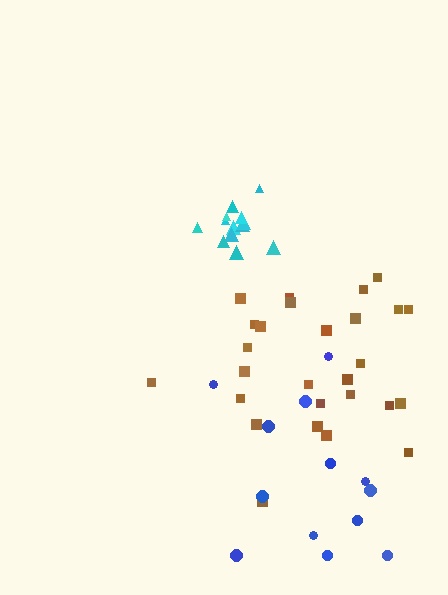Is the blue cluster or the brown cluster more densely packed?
Brown.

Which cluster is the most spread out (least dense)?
Blue.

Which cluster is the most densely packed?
Cyan.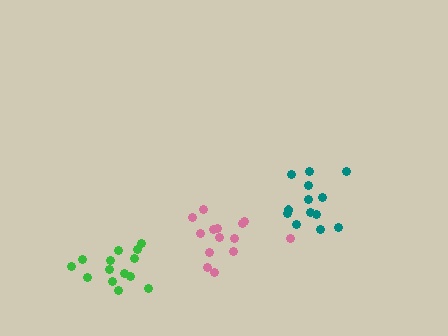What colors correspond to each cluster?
The clusters are colored: pink, teal, green.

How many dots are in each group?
Group 1: 14 dots, Group 2: 13 dots, Group 3: 14 dots (41 total).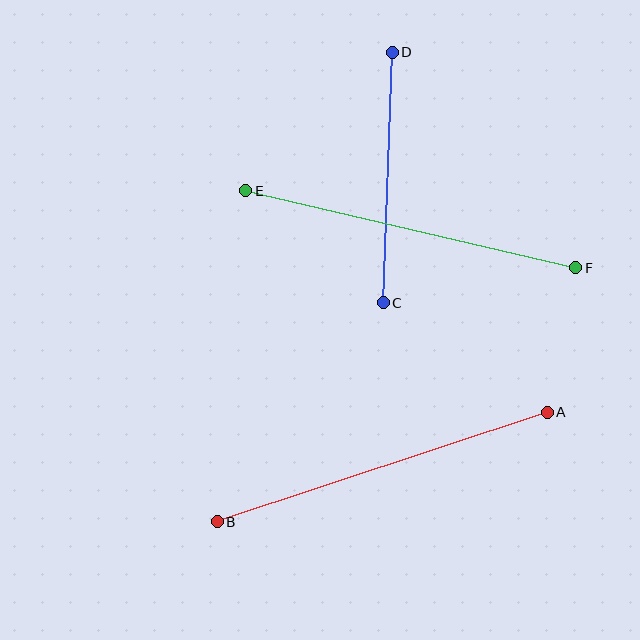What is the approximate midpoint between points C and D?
The midpoint is at approximately (388, 178) pixels.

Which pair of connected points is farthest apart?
Points A and B are farthest apart.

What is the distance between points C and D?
The distance is approximately 251 pixels.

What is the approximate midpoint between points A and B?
The midpoint is at approximately (382, 467) pixels.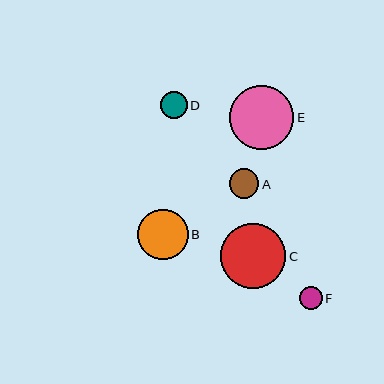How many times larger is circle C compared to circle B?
Circle C is approximately 1.3 times the size of circle B.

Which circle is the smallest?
Circle F is the smallest with a size of approximately 23 pixels.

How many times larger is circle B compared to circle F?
Circle B is approximately 2.2 times the size of circle F.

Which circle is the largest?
Circle C is the largest with a size of approximately 65 pixels.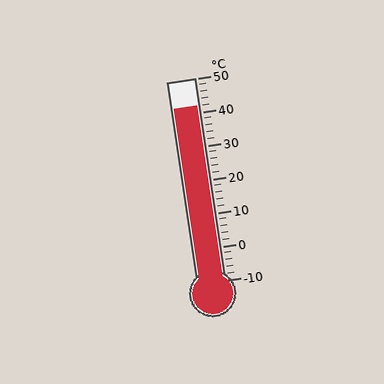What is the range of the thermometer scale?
The thermometer scale ranges from -10°C to 50°C.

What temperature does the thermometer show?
The thermometer shows approximately 42°C.